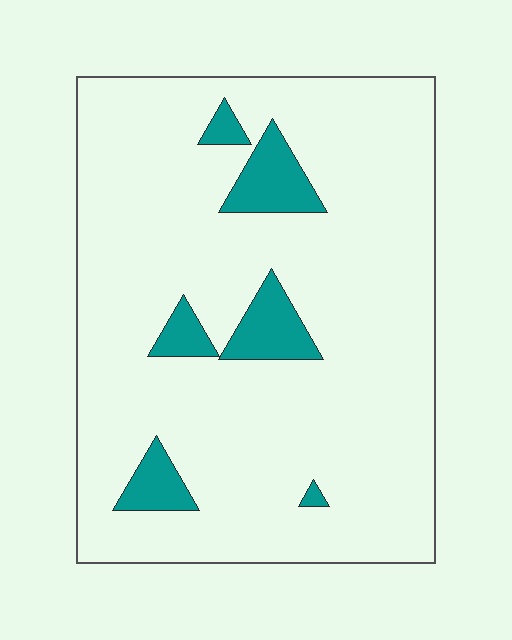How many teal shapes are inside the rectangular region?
6.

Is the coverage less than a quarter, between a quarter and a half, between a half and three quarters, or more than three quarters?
Less than a quarter.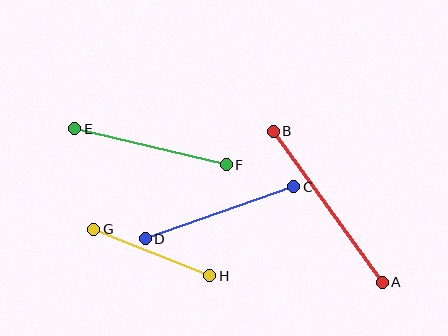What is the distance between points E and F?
The distance is approximately 155 pixels.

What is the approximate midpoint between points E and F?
The midpoint is at approximately (151, 147) pixels.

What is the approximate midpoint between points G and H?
The midpoint is at approximately (152, 253) pixels.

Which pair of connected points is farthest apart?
Points A and B are farthest apart.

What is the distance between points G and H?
The distance is approximately 125 pixels.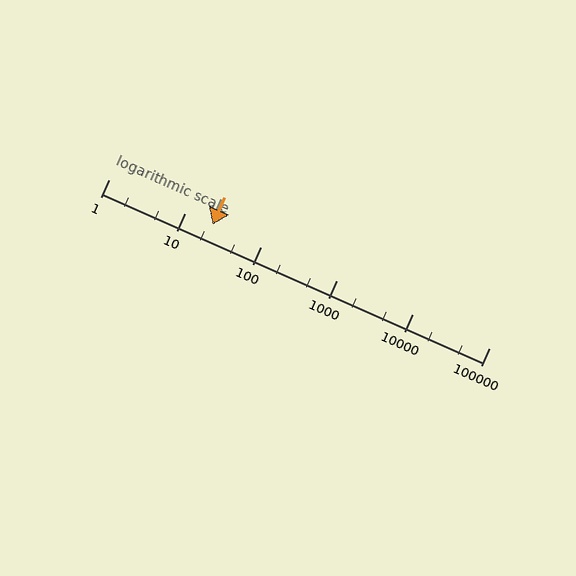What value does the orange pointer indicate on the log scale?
The pointer indicates approximately 23.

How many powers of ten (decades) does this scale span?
The scale spans 5 decades, from 1 to 100000.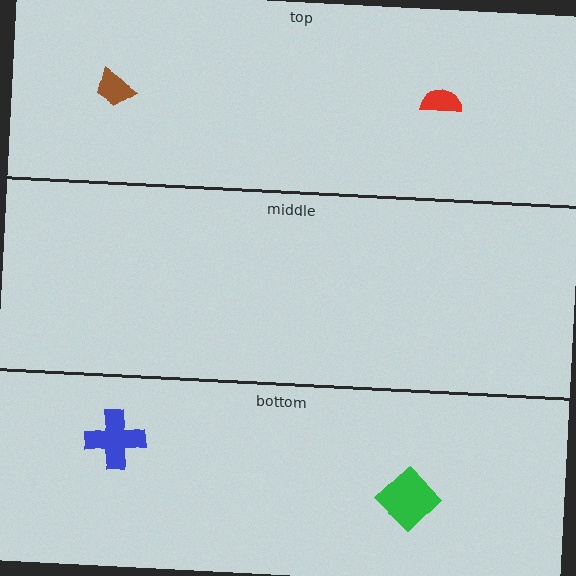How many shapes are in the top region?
2.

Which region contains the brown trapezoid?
The top region.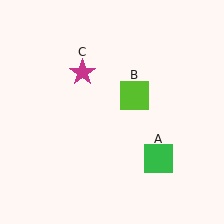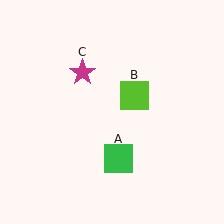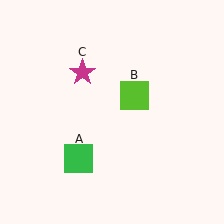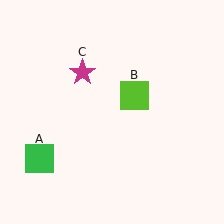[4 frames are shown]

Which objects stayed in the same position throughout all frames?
Lime square (object B) and magenta star (object C) remained stationary.